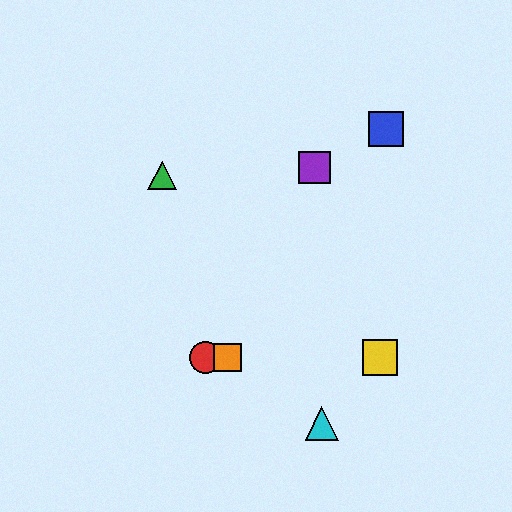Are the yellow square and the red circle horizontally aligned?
Yes, both are at y≈358.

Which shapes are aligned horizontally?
The red circle, the yellow square, the orange square are aligned horizontally.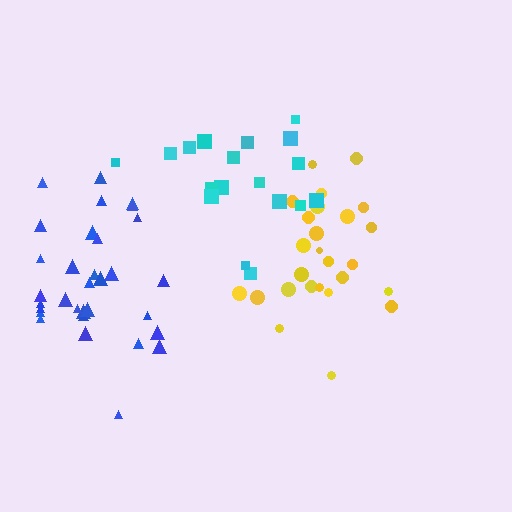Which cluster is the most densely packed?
Yellow.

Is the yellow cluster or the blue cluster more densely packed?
Yellow.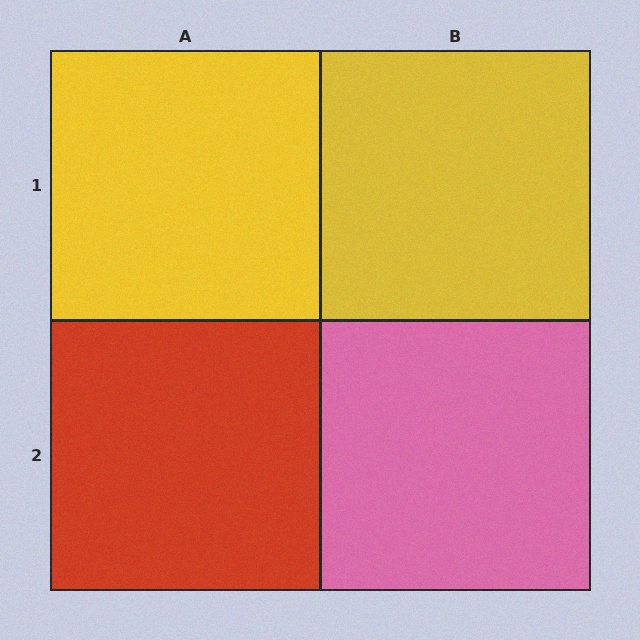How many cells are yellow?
2 cells are yellow.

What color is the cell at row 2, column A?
Red.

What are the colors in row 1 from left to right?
Yellow, yellow.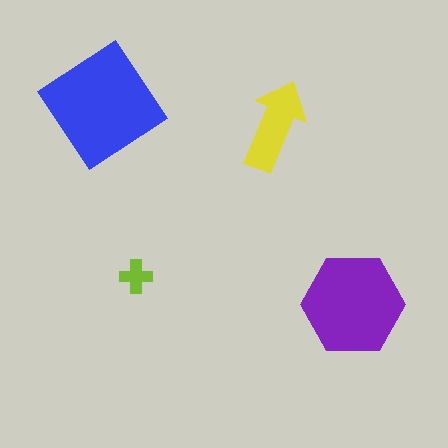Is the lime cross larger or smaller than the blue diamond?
Smaller.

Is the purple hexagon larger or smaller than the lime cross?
Larger.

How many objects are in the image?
There are 4 objects in the image.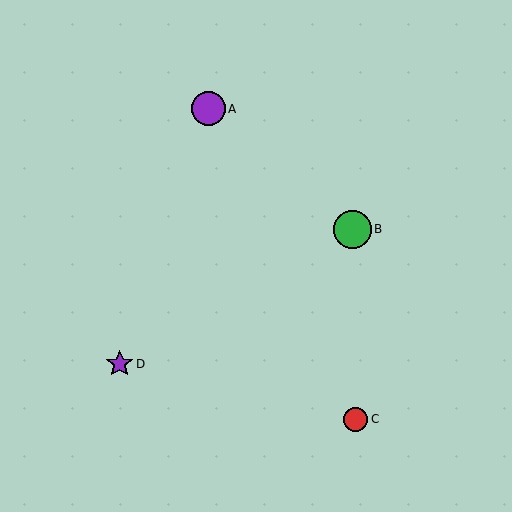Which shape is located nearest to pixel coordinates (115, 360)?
The purple star (labeled D) at (120, 364) is nearest to that location.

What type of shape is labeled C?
Shape C is a red circle.